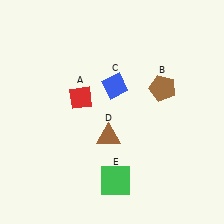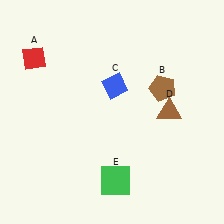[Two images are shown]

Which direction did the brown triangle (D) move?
The brown triangle (D) moved right.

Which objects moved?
The objects that moved are: the red diamond (A), the brown triangle (D).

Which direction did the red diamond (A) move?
The red diamond (A) moved left.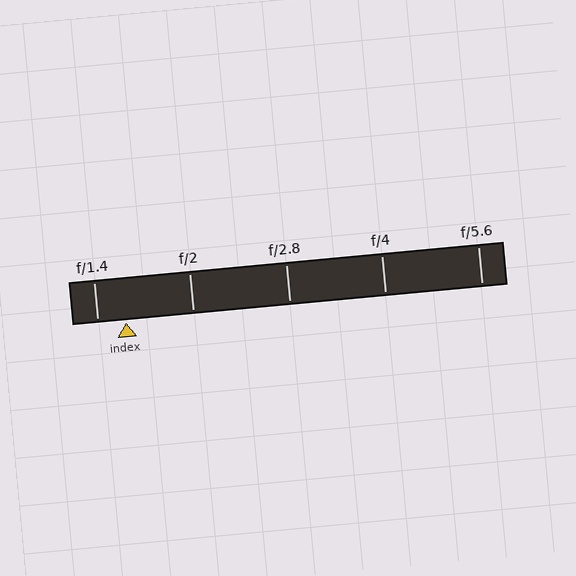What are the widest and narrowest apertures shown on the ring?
The widest aperture shown is f/1.4 and the narrowest is f/5.6.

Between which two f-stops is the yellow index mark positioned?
The index mark is between f/1.4 and f/2.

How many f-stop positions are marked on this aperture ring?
There are 5 f-stop positions marked.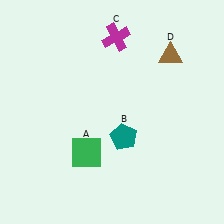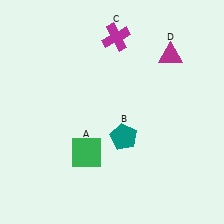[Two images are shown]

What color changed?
The triangle (D) changed from brown in Image 1 to magenta in Image 2.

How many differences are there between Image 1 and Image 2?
There is 1 difference between the two images.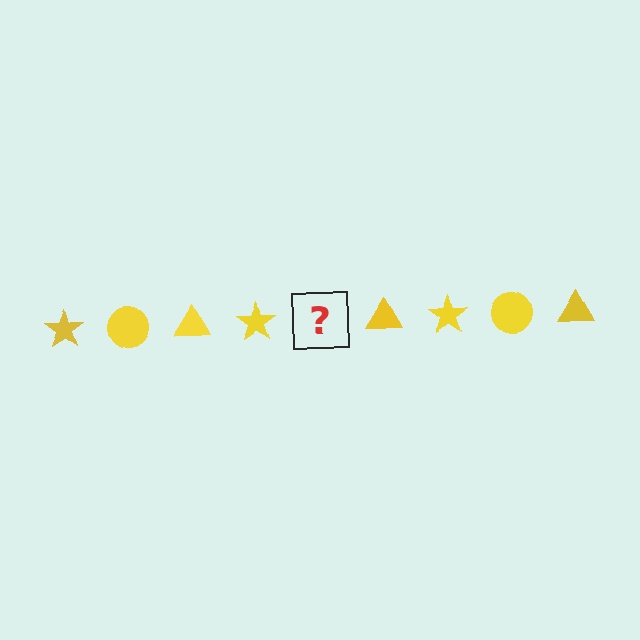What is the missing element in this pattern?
The missing element is a yellow circle.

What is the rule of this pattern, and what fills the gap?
The rule is that the pattern cycles through star, circle, triangle shapes in yellow. The gap should be filled with a yellow circle.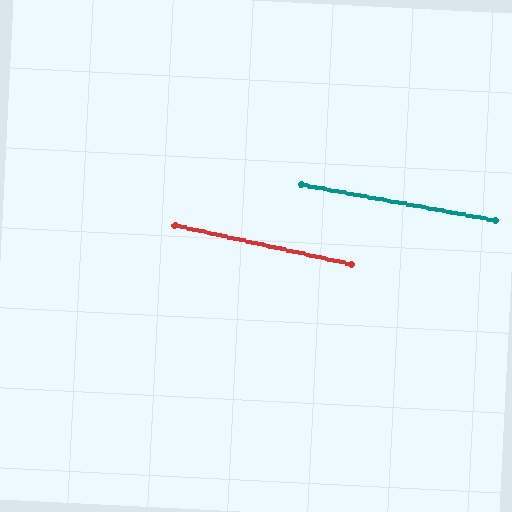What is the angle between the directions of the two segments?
Approximately 2 degrees.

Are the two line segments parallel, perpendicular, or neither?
Parallel — their directions differ by only 2.0°.